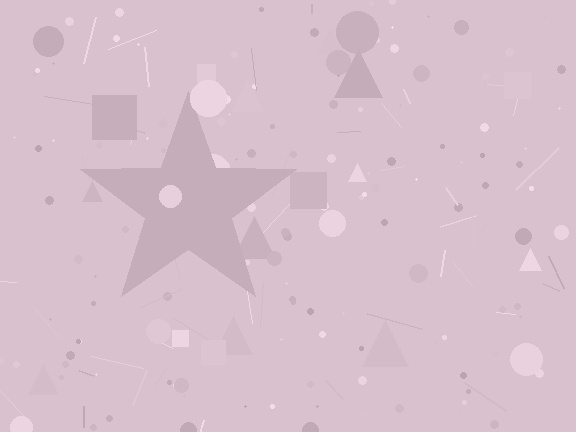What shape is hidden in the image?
A star is hidden in the image.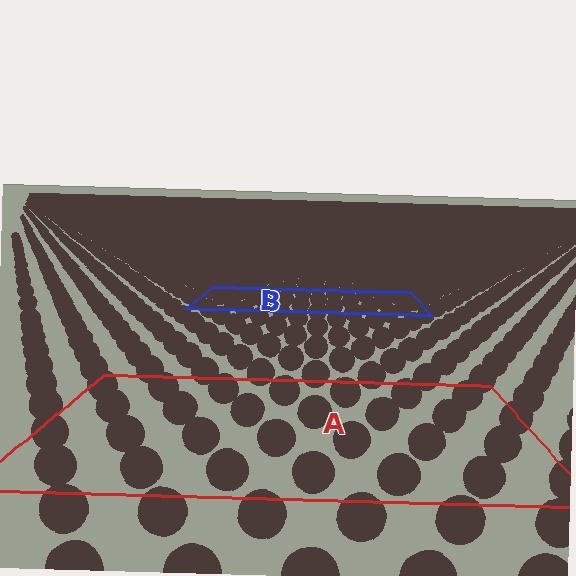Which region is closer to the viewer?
Region A is closer. The texture elements there are larger and more spread out.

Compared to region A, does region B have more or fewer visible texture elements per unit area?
Region B has more texture elements per unit area — they are packed more densely because it is farther away.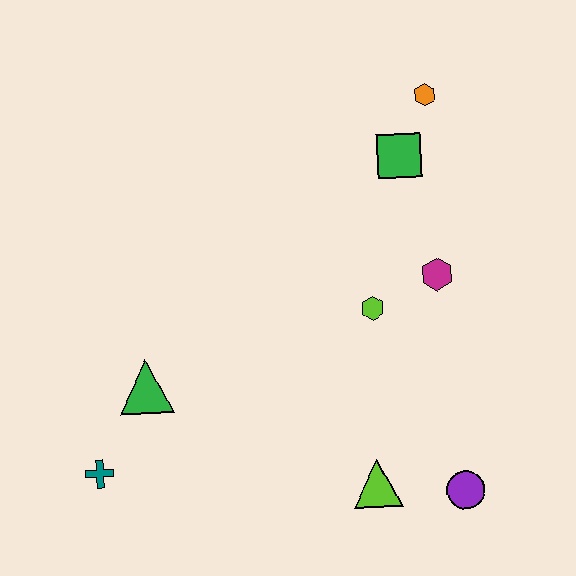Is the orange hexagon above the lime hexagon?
Yes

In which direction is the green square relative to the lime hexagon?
The green square is above the lime hexagon.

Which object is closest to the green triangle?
The teal cross is closest to the green triangle.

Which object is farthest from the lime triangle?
The orange hexagon is farthest from the lime triangle.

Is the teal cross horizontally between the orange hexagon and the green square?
No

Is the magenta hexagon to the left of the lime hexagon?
No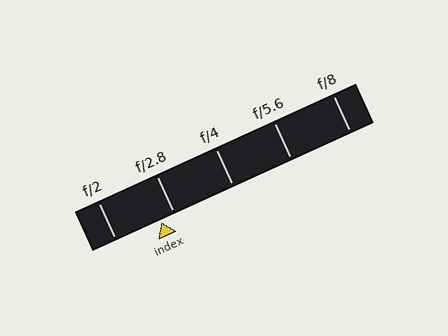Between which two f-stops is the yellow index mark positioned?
The index mark is between f/2 and f/2.8.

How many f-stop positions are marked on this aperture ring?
There are 5 f-stop positions marked.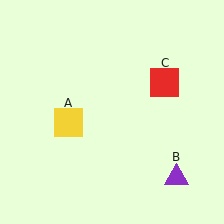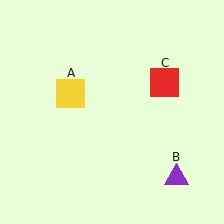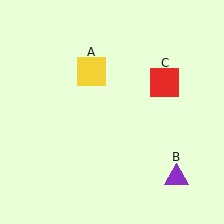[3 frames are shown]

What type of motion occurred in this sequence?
The yellow square (object A) rotated clockwise around the center of the scene.